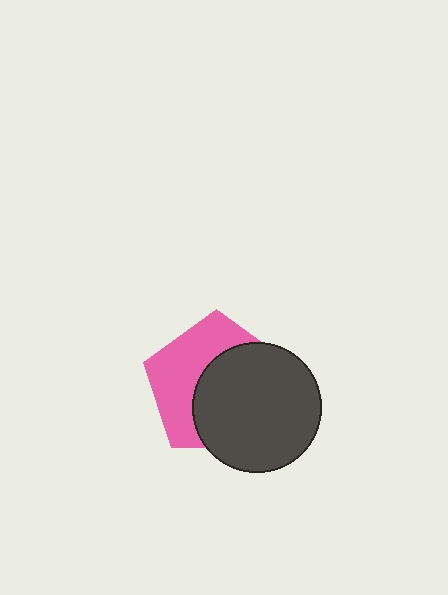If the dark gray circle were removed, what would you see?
You would see the complete pink pentagon.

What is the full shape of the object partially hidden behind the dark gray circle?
The partially hidden object is a pink pentagon.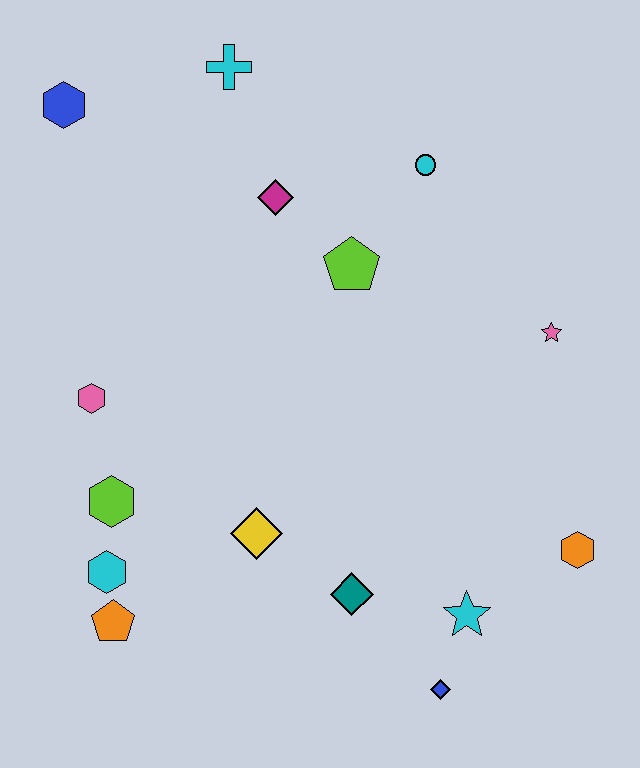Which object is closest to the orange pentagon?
The cyan hexagon is closest to the orange pentagon.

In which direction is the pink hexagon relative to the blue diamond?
The pink hexagon is to the left of the blue diamond.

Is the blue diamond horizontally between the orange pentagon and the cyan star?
Yes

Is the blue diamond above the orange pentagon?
No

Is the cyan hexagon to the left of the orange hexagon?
Yes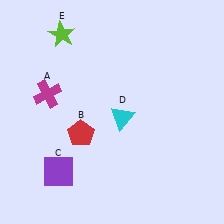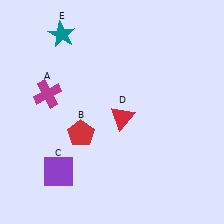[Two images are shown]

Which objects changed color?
D changed from cyan to red. E changed from lime to teal.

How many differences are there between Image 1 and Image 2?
There are 2 differences between the two images.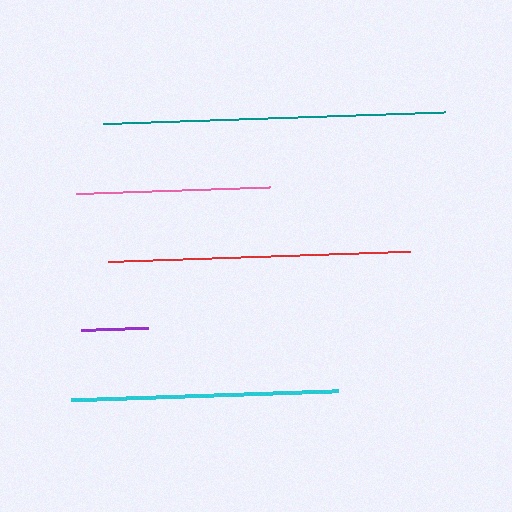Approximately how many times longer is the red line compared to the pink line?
The red line is approximately 1.6 times the length of the pink line.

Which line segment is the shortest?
The purple line is the shortest at approximately 67 pixels.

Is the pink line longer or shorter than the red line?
The red line is longer than the pink line.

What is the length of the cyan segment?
The cyan segment is approximately 266 pixels long.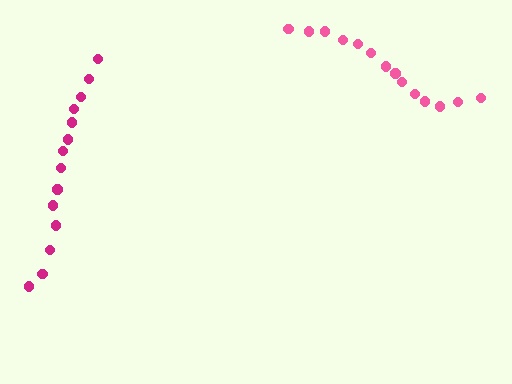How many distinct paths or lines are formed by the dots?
There are 2 distinct paths.